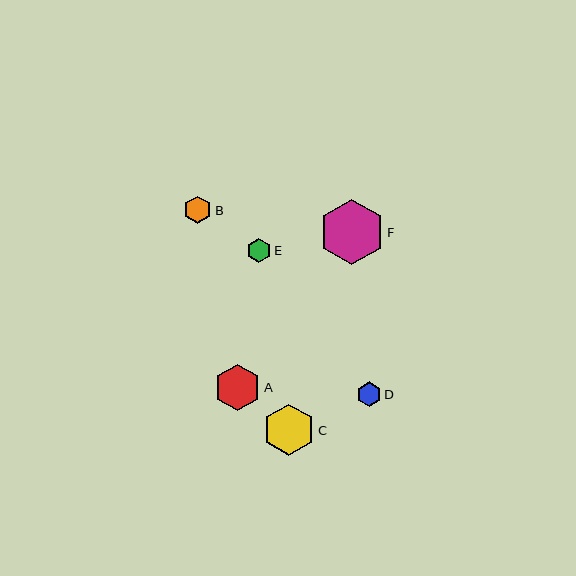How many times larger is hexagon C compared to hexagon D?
Hexagon C is approximately 2.1 times the size of hexagon D.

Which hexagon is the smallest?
Hexagon E is the smallest with a size of approximately 24 pixels.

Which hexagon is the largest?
Hexagon F is the largest with a size of approximately 65 pixels.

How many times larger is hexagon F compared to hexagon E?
Hexagon F is approximately 2.8 times the size of hexagon E.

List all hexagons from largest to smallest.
From largest to smallest: F, C, A, B, D, E.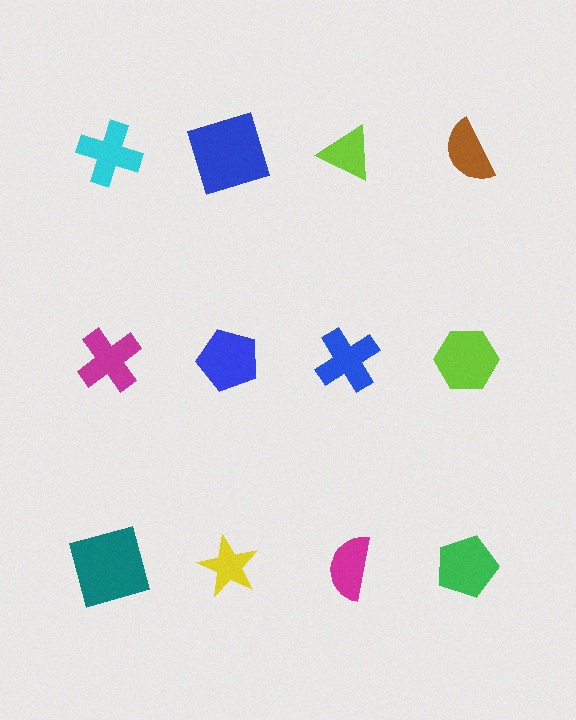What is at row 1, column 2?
A blue square.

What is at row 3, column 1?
A teal square.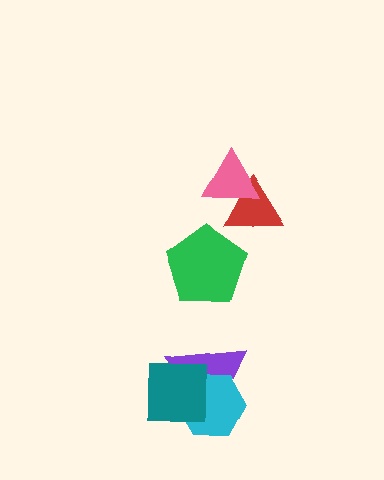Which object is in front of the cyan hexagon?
The teal square is in front of the cyan hexagon.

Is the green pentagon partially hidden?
No, no other shape covers it.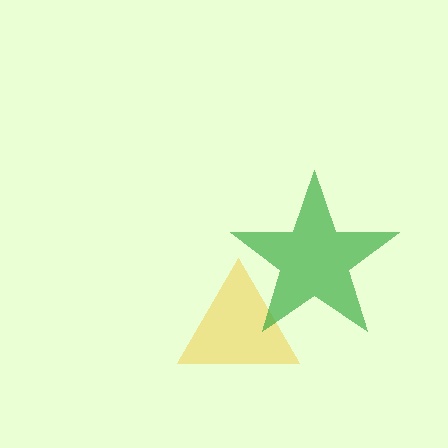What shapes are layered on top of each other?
The layered shapes are: a yellow triangle, a green star.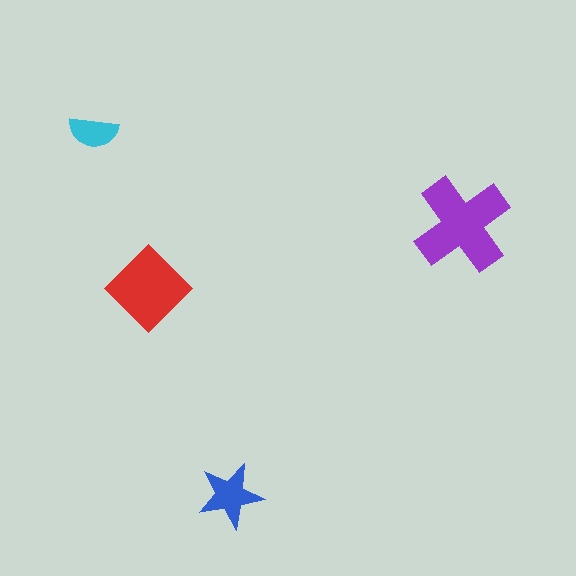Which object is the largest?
The purple cross.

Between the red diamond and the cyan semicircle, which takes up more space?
The red diamond.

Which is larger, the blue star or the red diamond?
The red diamond.